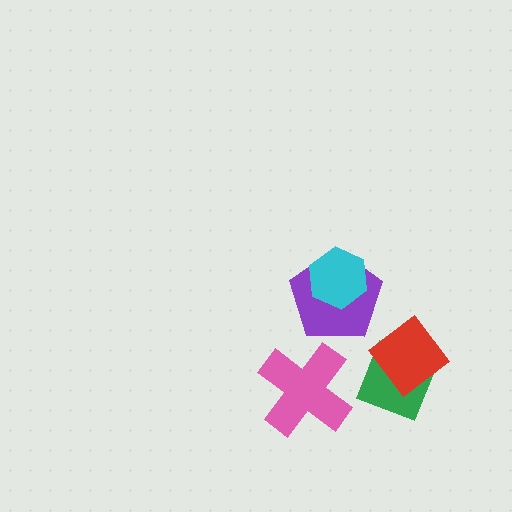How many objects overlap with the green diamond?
1 object overlaps with the green diamond.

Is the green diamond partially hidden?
Yes, it is partially covered by another shape.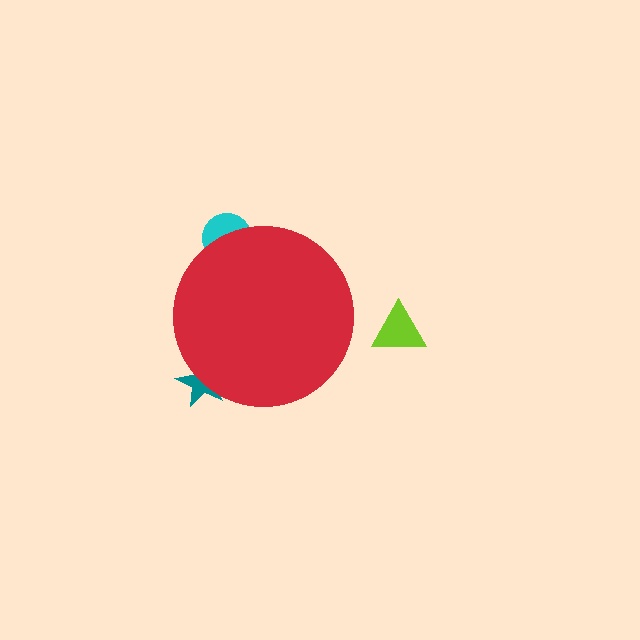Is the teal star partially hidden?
Yes, the teal star is partially hidden behind the red circle.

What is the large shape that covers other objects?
A red circle.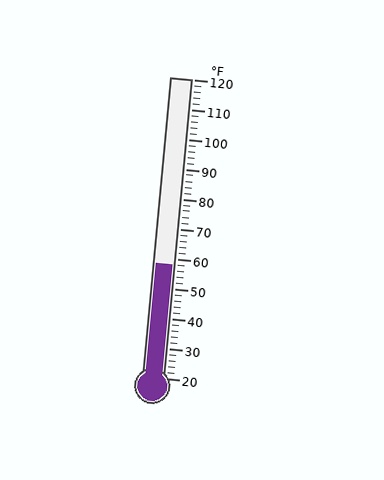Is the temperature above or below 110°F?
The temperature is below 110°F.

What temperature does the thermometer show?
The thermometer shows approximately 58°F.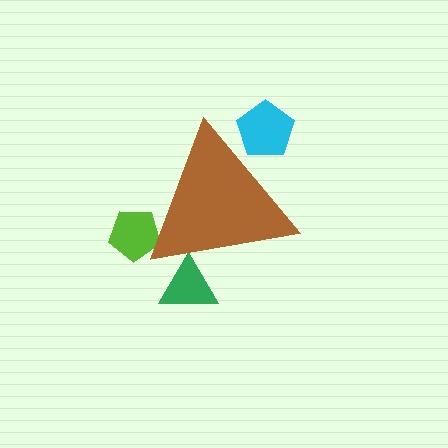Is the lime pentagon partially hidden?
Yes, the lime pentagon is partially hidden behind the brown triangle.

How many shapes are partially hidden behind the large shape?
3 shapes are partially hidden.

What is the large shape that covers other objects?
A brown triangle.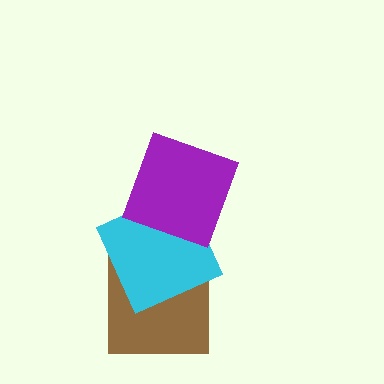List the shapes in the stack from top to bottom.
From top to bottom: the purple square, the cyan square, the brown square.